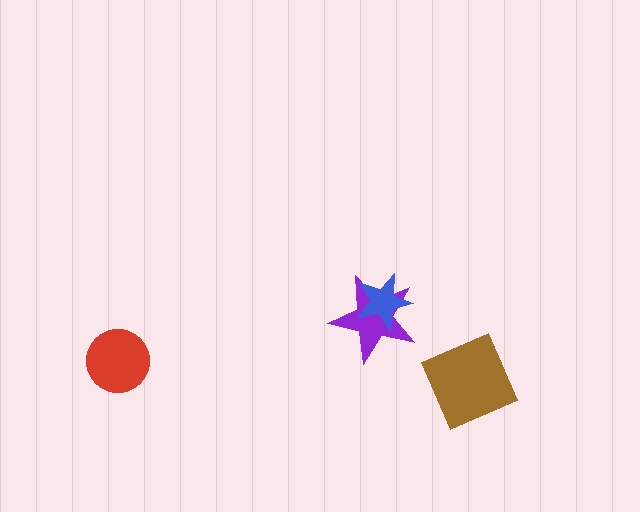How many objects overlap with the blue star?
1 object overlaps with the blue star.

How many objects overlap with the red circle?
0 objects overlap with the red circle.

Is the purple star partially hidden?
Yes, it is partially covered by another shape.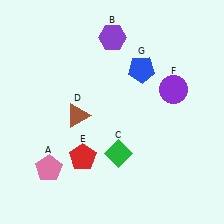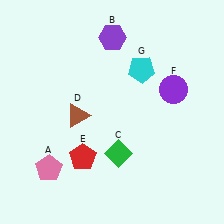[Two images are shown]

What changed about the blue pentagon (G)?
In Image 1, G is blue. In Image 2, it changed to cyan.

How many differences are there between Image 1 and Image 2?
There is 1 difference between the two images.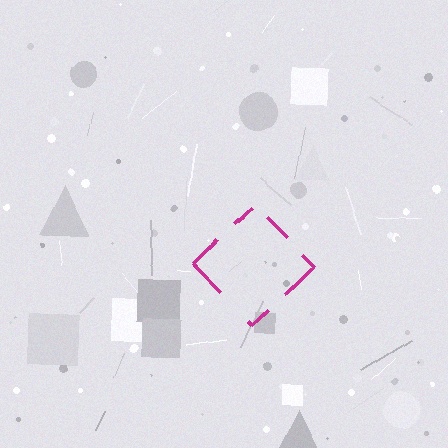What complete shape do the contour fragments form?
The contour fragments form a diamond.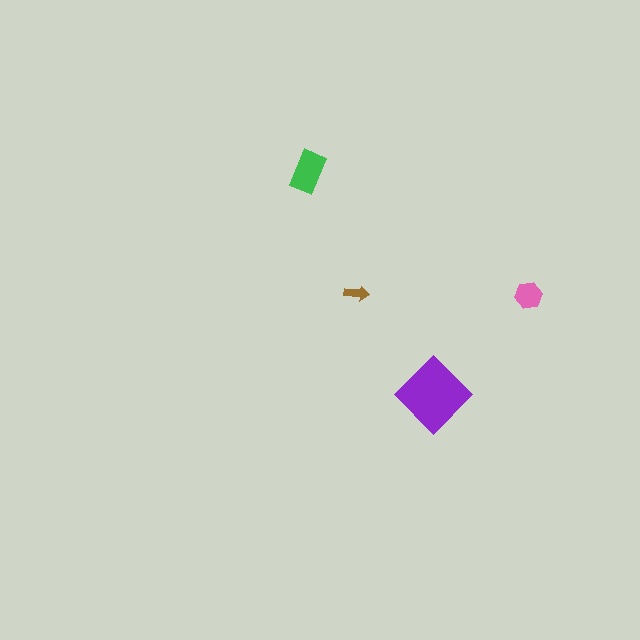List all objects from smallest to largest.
The brown arrow, the pink hexagon, the green rectangle, the purple diamond.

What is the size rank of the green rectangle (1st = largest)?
2nd.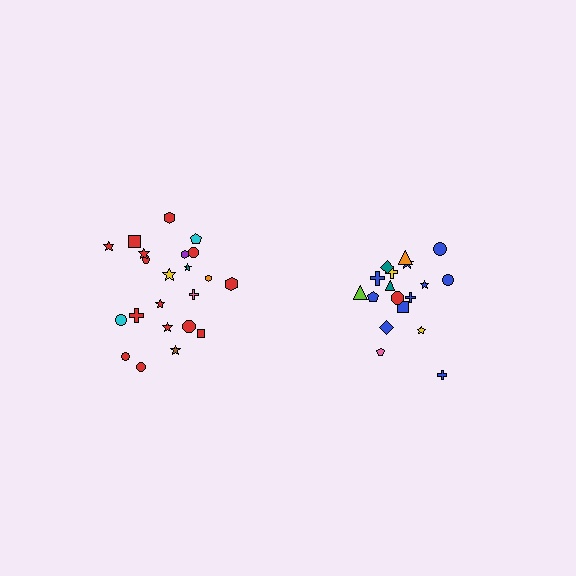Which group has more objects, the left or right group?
The left group.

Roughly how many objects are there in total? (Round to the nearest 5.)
Roughly 40 objects in total.